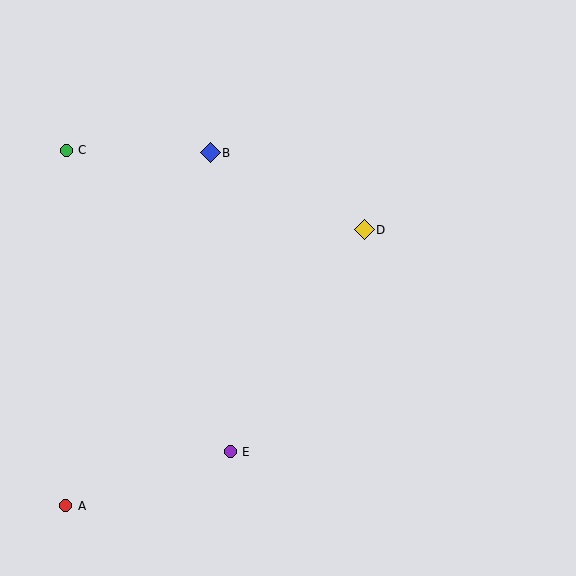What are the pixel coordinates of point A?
Point A is at (66, 506).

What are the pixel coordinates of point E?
Point E is at (230, 452).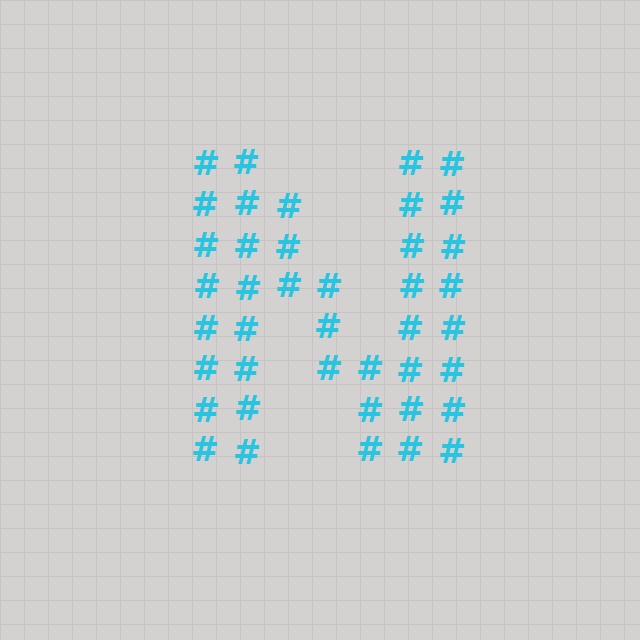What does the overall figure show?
The overall figure shows the letter N.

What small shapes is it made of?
It is made of small hash symbols.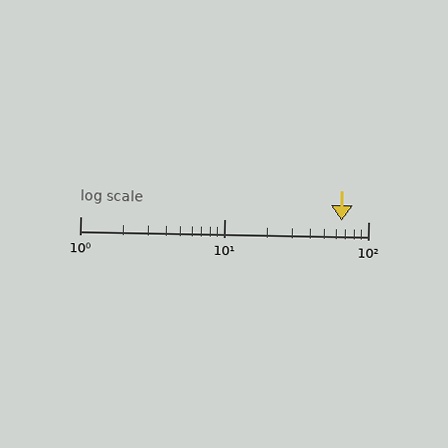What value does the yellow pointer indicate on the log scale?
The pointer indicates approximately 65.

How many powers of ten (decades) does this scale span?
The scale spans 2 decades, from 1 to 100.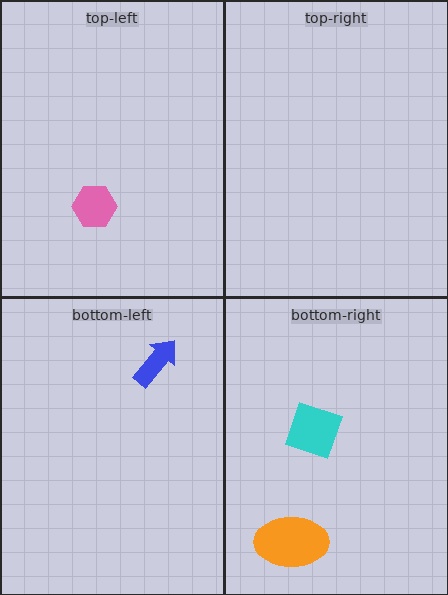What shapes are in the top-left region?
The pink hexagon.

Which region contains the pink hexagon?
The top-left region.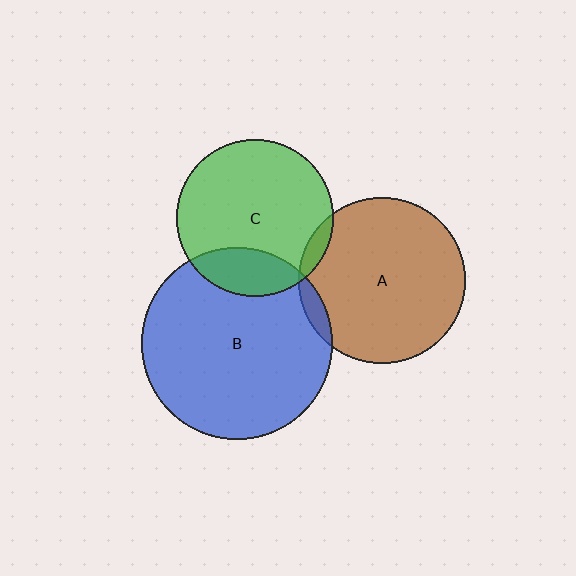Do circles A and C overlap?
Yes.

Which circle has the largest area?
Circle B (blue).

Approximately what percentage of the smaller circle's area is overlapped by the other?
Approximately 5%.